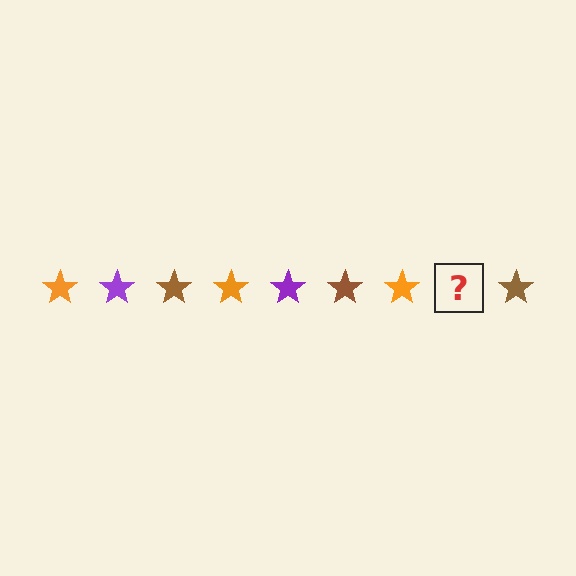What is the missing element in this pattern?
The missing element is a purple star.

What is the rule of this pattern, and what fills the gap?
The rule is that the pattern cycles through orange, purple, brown stars. The gap should be filled with a purple star.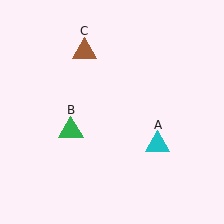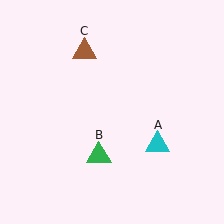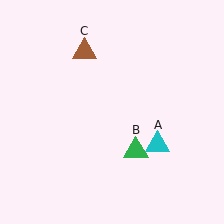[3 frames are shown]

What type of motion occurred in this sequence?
The green triangle (object B) rotated counterclockwise around the center of the scene.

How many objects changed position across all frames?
1 object changed position: green triangle (object B).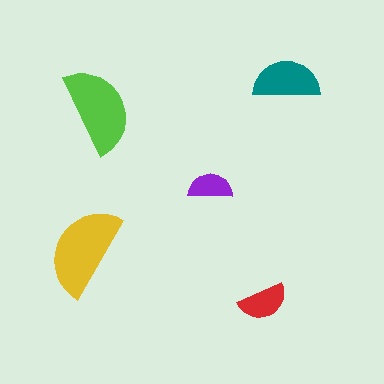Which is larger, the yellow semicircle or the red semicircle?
The yellow one.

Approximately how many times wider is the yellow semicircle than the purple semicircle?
About 2 times wider.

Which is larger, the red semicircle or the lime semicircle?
The lime one.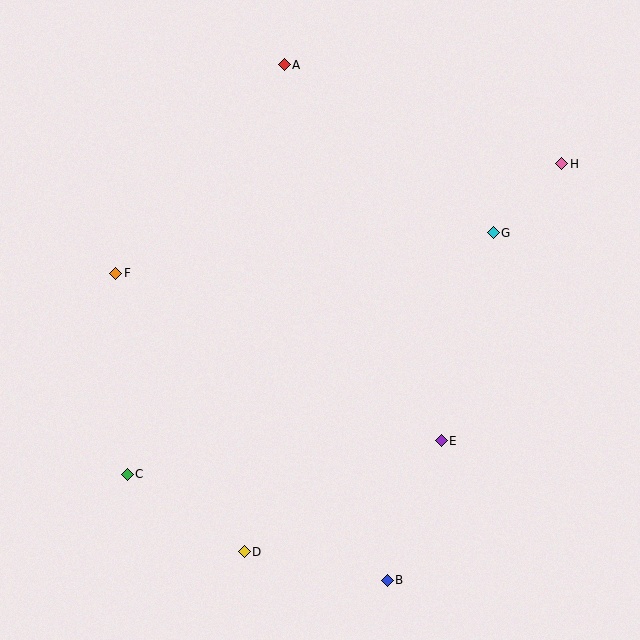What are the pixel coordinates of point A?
Point A is at (284, 65).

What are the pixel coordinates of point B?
Point B is at (387, 580).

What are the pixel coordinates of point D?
Point D is at (244, 552).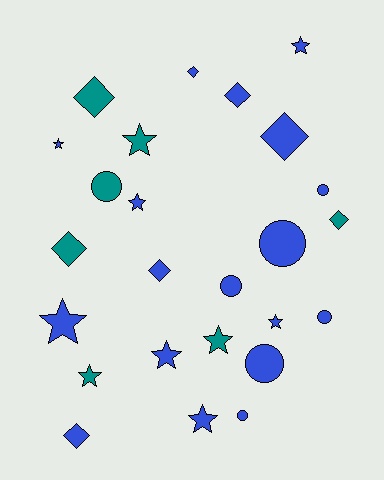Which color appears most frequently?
Blue, with 18 objects.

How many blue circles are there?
There are 6 blue circles.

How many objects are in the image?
There are 25 objects.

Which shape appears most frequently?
Star, with 10 objects.